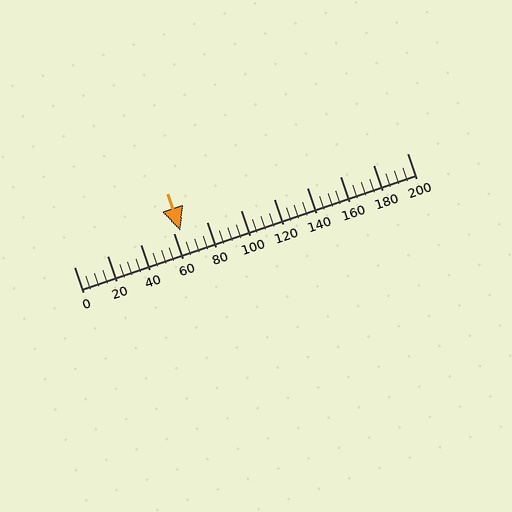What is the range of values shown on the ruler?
The ruler shows values from 0 to 200.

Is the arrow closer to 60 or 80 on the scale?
The arrow is closer to 60.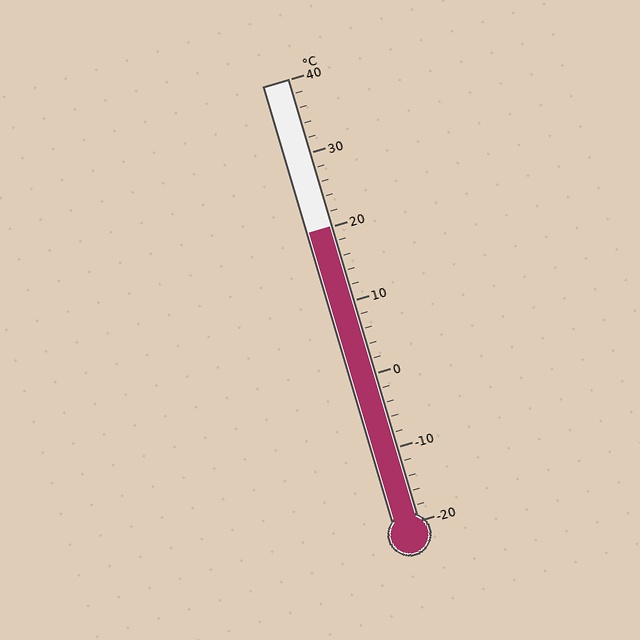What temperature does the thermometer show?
The thermometer shows approximately 20°C.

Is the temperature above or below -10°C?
The temperature is above -10°C.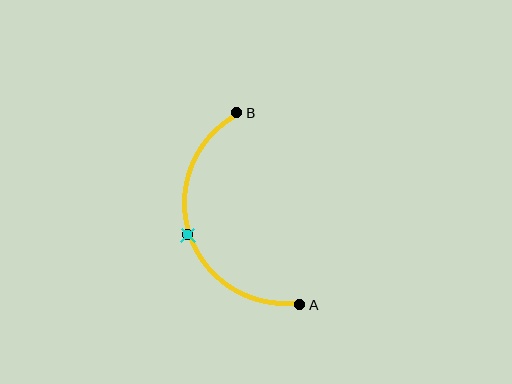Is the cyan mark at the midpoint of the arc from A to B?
Yes. The cyan mark lies on the arc at equal arc-length from both A and B — it is the arc midpoint.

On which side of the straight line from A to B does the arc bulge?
The arc bulges to the left of the straight line connecting A and B.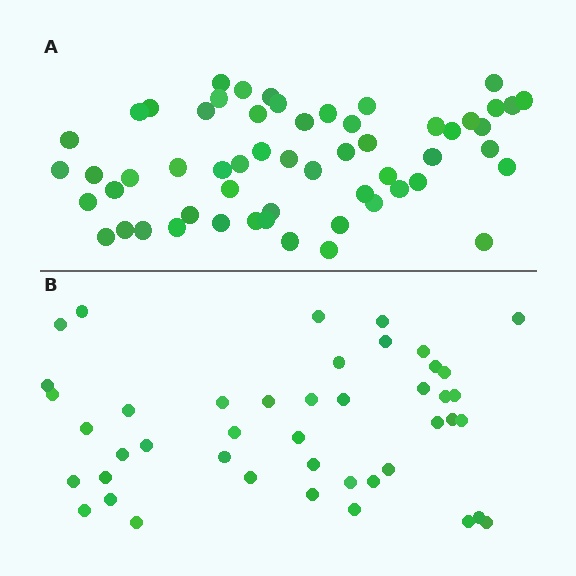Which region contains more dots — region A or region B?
Region A (the top region) has more dots.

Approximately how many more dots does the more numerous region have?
Region A has approximately 15 more dots than region B.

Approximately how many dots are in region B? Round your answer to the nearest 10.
About 40 dots. (The exact count is 44, which rounds to 40.)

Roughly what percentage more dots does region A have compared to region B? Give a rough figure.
About 30% more.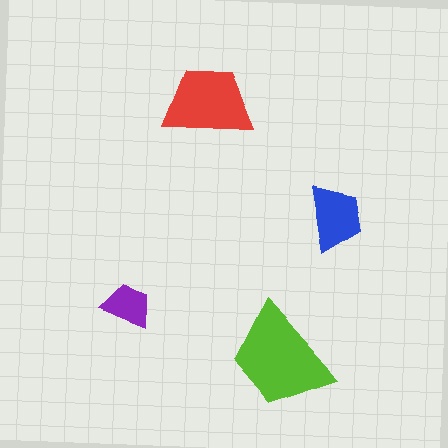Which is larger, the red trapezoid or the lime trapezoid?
The lime one.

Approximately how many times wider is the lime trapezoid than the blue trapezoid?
About 1.5 times wider.